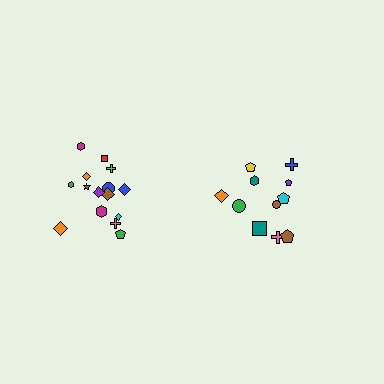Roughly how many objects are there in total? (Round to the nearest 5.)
Roughly 25 objects in total.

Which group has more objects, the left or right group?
The left group.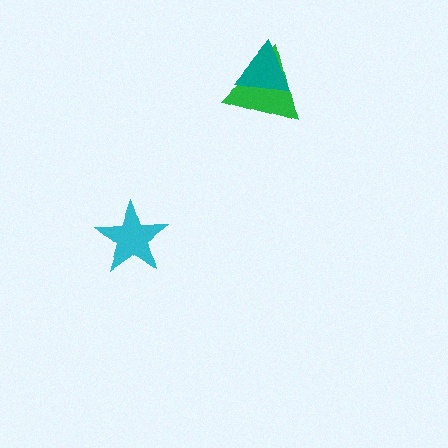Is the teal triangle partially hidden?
No, no other shape covers it.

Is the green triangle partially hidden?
Yes, it is partially covered by another shape.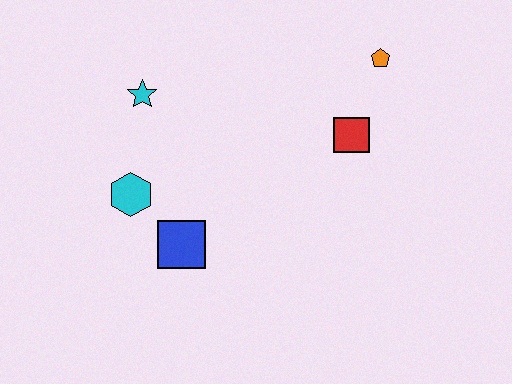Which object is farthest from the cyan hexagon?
The orange pentagon is farthest from the cyan hexagon.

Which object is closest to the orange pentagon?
The red square is closest to the orange pentagon.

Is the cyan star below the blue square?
No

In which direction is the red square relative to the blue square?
The red square is to the right of the blue square.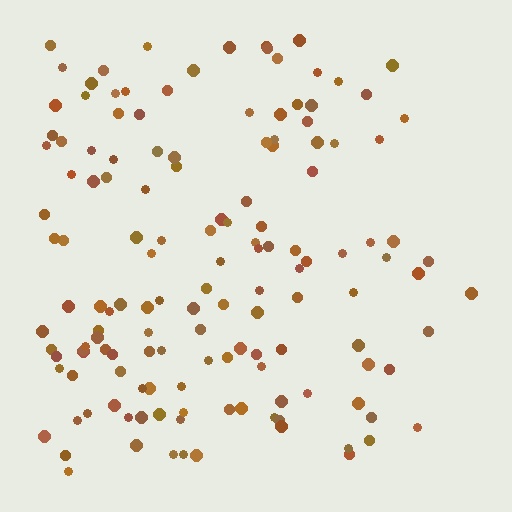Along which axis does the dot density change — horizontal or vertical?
Horizontal.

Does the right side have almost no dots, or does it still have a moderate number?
Still a moderate number, just noticeably fewer than the left.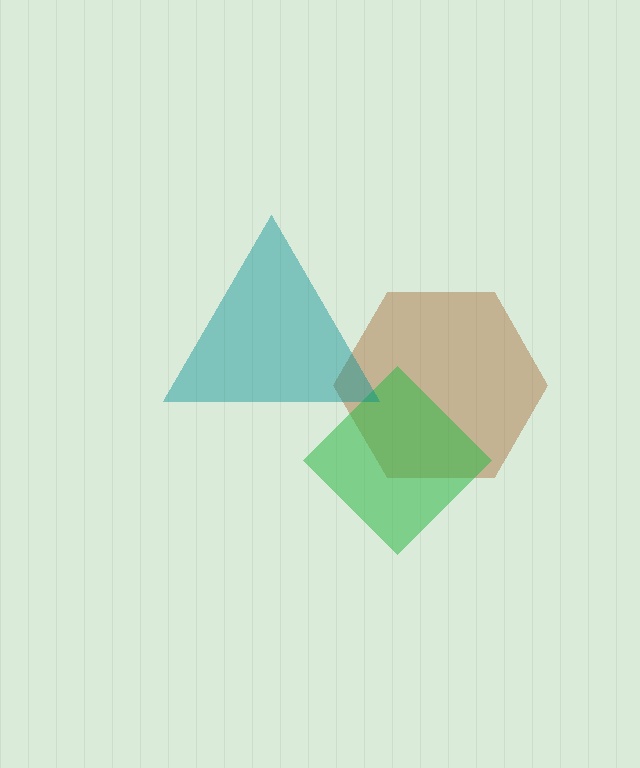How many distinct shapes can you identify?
There are 3 distinct shapes: a brown hexagon, a green diamond, a teal triangle.